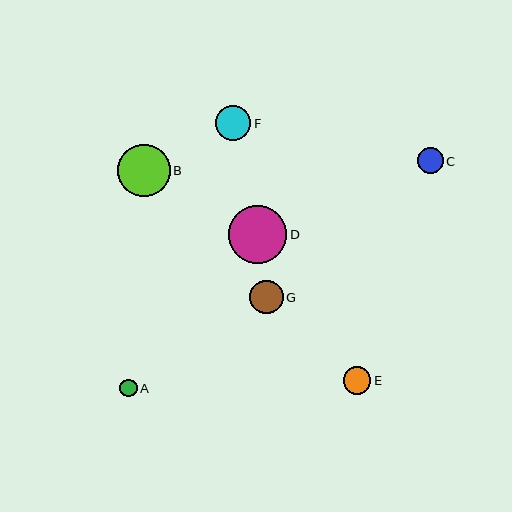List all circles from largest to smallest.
From largest to smallest: D, B, F, G, E, C, A.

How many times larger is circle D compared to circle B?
Circle D is approximately 1.1 times the size of circle B.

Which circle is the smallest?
Circle A is the smallest with a size of approximately 17 pixels.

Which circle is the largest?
Circle D is the largest with a size of approximately 58 pixels.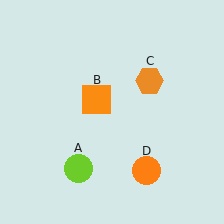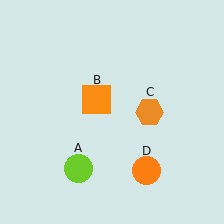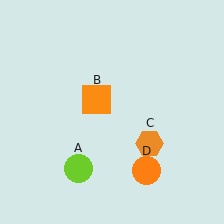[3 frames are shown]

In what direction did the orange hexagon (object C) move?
The orange hexagon (object C) moved down.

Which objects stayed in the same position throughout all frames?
Lime circle (object A) and orange square (object B) and orange circle (object D) remained stationary.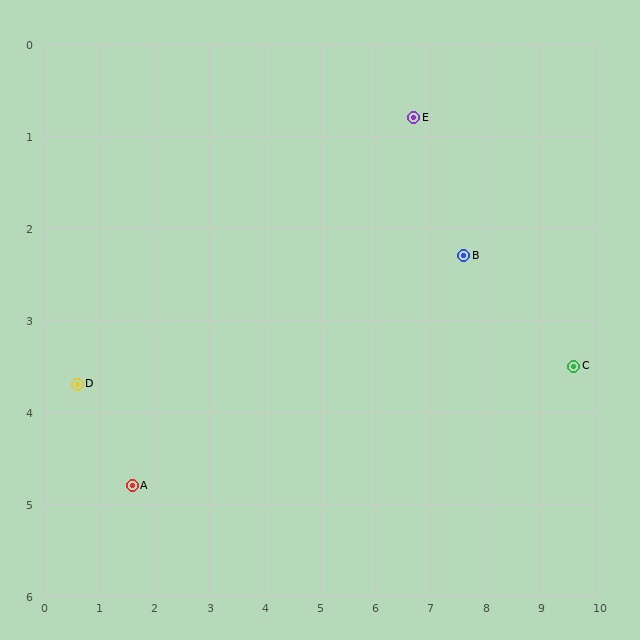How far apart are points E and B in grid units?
Points E and B are about 1.7 grid units apart.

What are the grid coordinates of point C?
Point C is at approximately (9.6, 3.5).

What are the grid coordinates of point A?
Point A is at approximately (1.6, 4.8).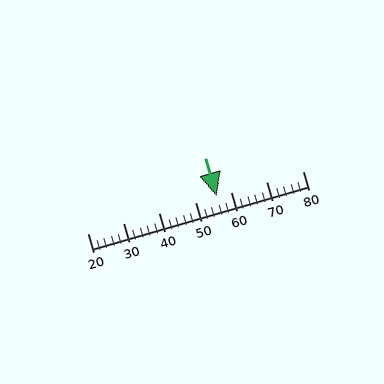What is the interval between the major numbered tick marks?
The major tick marks are spaced 10 units apart.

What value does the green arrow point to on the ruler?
The green arrow points to approximately 56.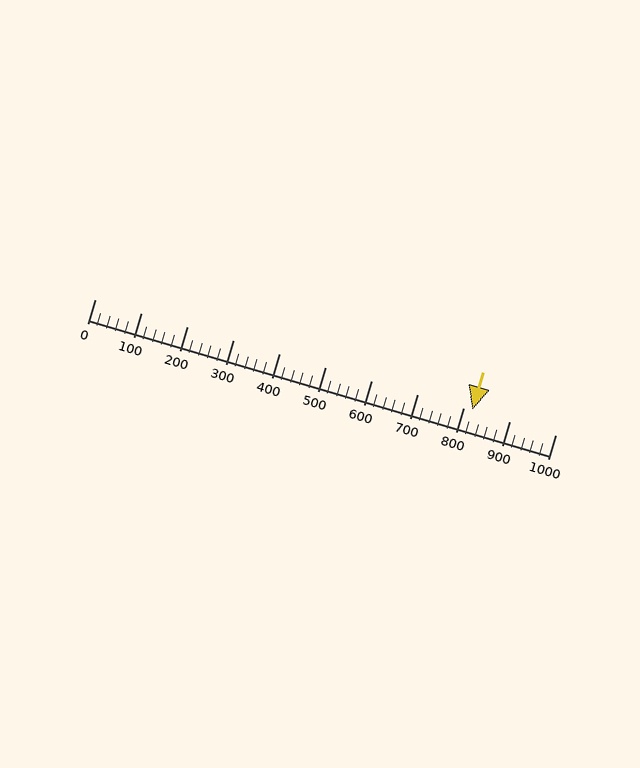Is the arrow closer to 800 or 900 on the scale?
The arrow is closer to 800.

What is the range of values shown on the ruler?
The ruler shows values from 0 to 1000.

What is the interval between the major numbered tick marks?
The major tick marks are spaced 100 units apart.